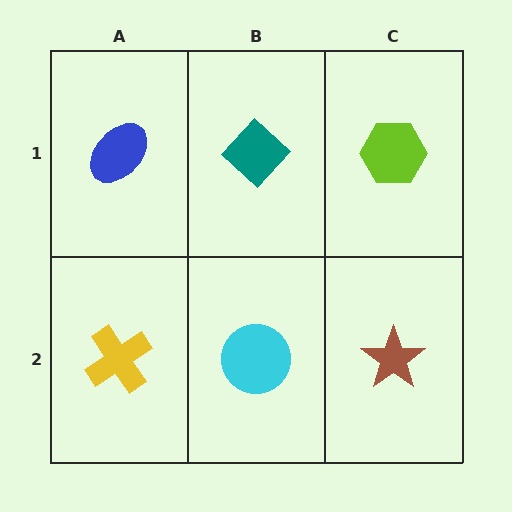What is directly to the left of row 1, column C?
A teal diamond.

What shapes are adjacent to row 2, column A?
A blue ellipse (row 1, column A), a cyan circle (row 2, column B).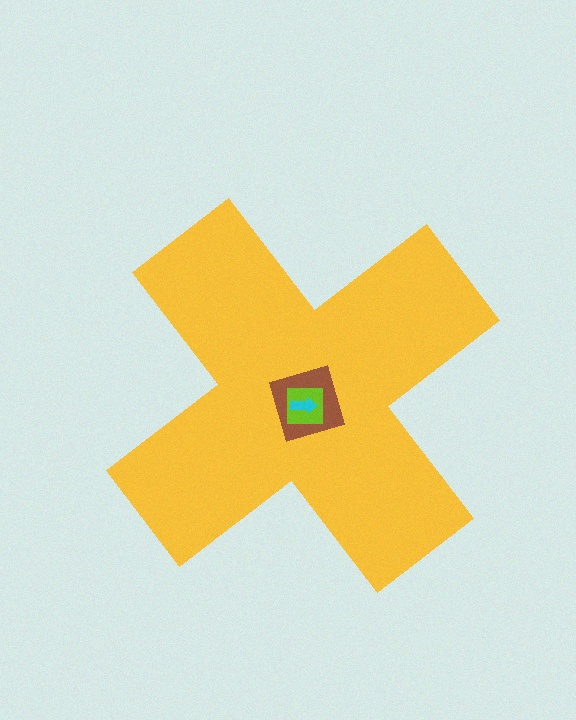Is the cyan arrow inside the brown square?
Yes.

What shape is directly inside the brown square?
The lime square.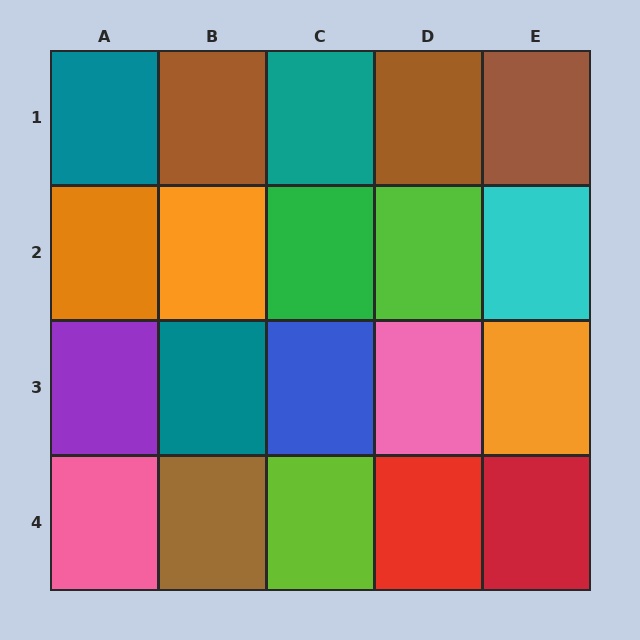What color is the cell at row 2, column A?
Orange.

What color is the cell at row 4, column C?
Lime.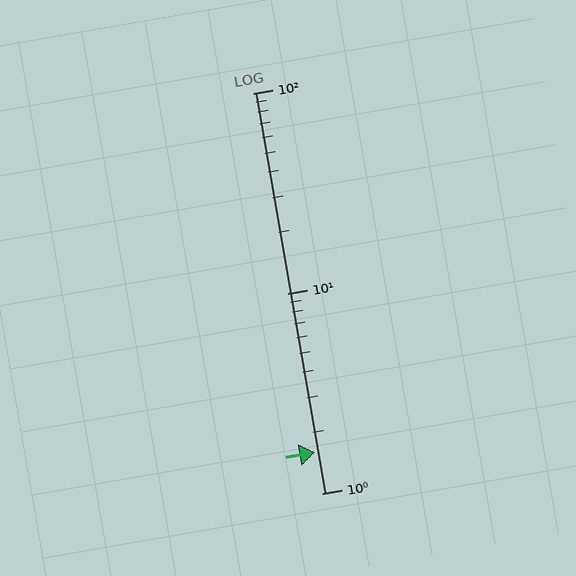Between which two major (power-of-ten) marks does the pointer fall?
The pointer is between 1 and 10.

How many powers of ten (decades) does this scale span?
The scale spans 2 decades, from 1 to 100.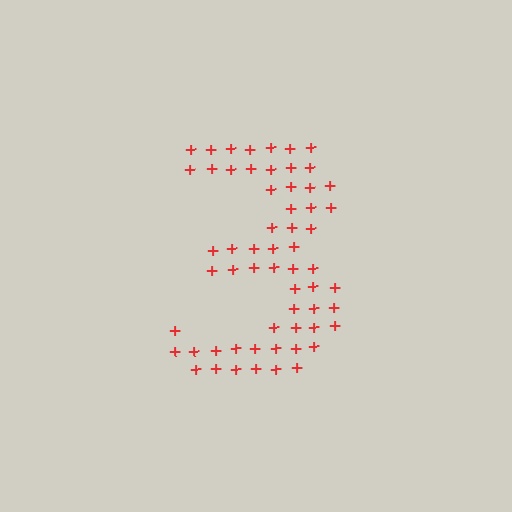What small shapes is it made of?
It is made of small plus signs.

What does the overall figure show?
The overall figure shows the digit 3.